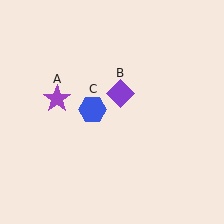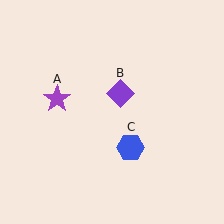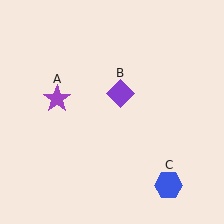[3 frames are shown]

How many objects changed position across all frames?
1 object changed position: blue hexagon (object C).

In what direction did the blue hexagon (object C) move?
The blue hexagon (object C) moved down and to the right.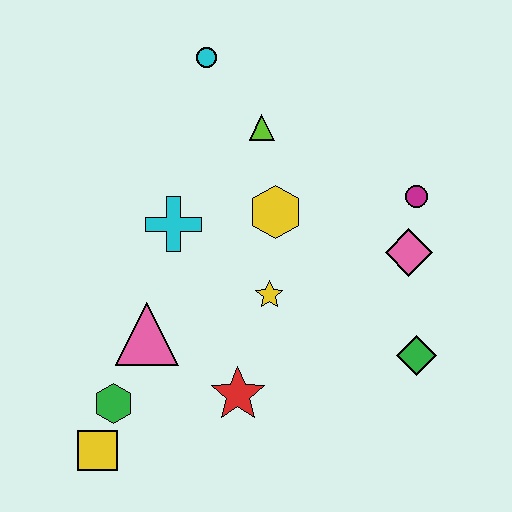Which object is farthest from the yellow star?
The cyan circle is farthest from the yellow star.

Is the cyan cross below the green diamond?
No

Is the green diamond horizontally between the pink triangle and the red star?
No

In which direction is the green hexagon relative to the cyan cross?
The green hexagon is below the cyan cross.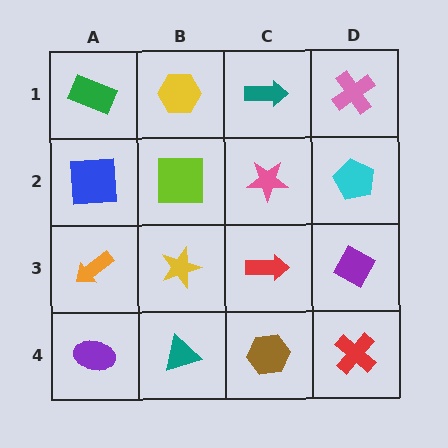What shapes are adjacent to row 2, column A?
A green rectangle (row 1, column A), an orange arrow (row 3, column A), a lime square (row 2, column B).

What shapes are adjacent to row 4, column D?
A purple diamond (row 3, column D), a brown hexagon (row 4, column C).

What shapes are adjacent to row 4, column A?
An orange arrow (row 3, column A), a teal triangle (row 4, column B).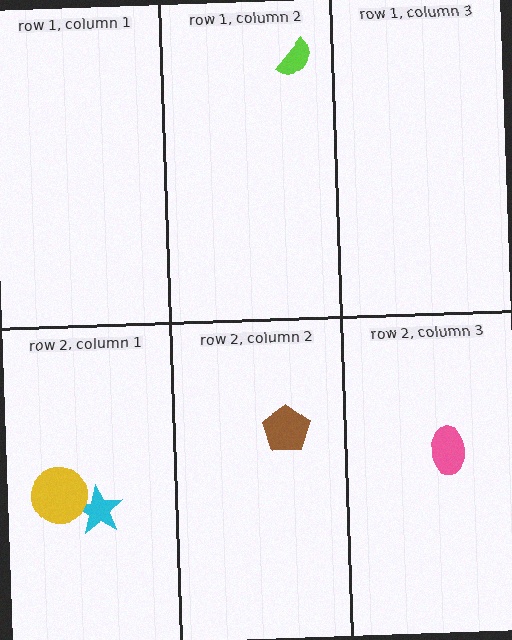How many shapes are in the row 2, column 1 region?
2.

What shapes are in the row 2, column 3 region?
The pink ellipse.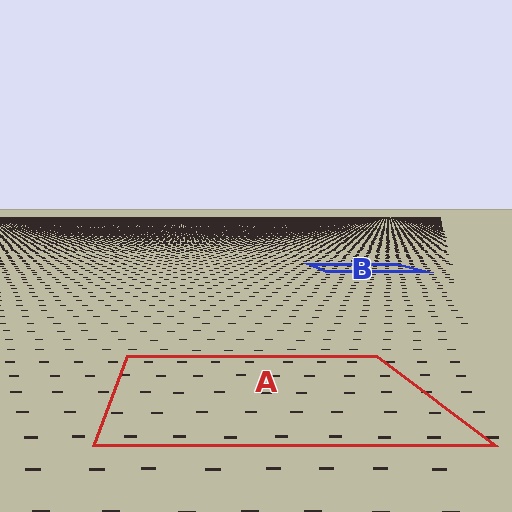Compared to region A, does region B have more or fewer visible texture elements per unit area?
Region B has more texture elements per unit area — they are packed more densely because it is farther away.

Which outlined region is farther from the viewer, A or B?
Region B is farther from the viewer — the texture elements inside it appear smaller and more densely packed.